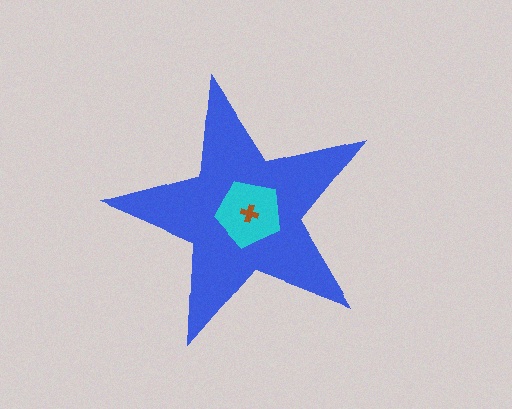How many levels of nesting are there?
3.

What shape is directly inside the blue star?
The cyan pentagon.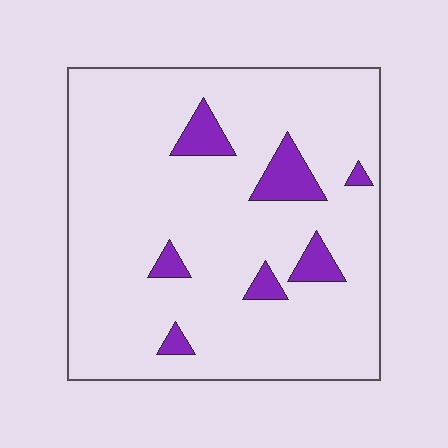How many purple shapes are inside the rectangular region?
7.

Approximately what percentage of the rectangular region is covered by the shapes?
Approximately 10%.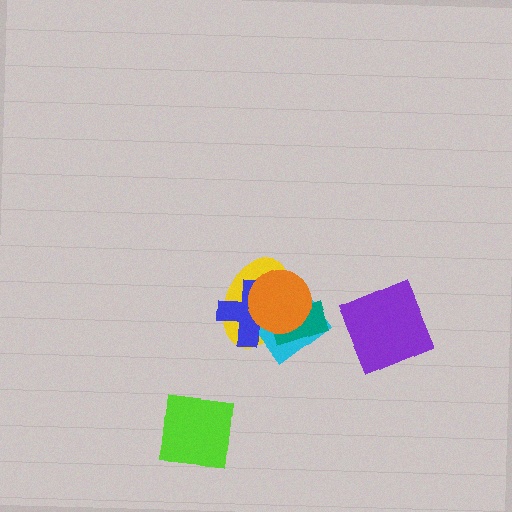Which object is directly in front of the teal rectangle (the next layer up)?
The blue cross is directly in front of the teal rectangle.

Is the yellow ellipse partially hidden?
Yes, it is partially covered by another shape.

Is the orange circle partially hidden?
No, no other shape covers it.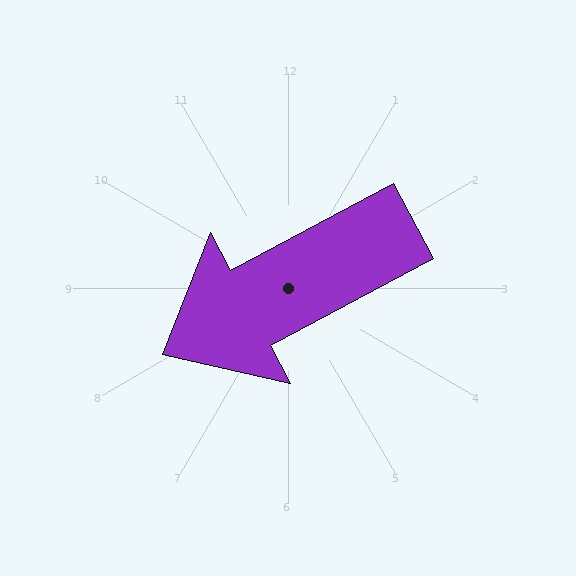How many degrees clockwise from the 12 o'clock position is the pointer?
Approximately 242 degrees.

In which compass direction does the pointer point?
Southwest.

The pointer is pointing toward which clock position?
Roughly 8 o'clock.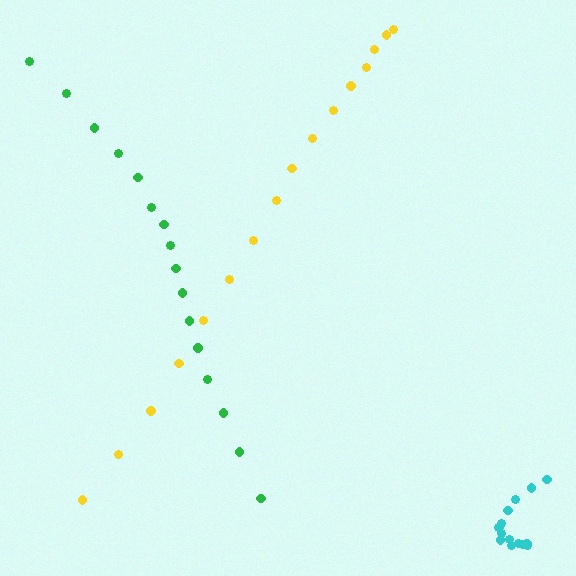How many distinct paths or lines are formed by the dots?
There are 3 distinct paths.